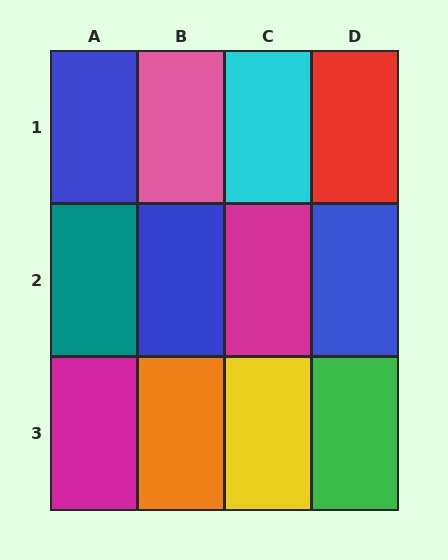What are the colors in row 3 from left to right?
Magenta, orange, yellow, green.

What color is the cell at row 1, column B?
Pink.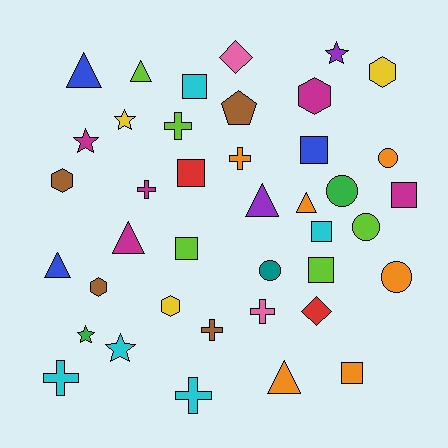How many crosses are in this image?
There are 7 crosses.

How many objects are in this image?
There are 40 objects.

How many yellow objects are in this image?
There are 3 yellow objects.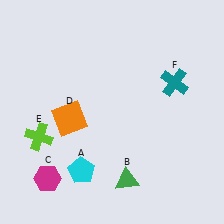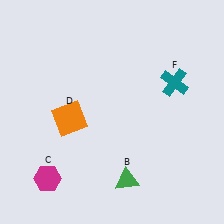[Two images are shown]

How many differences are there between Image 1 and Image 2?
There are 2 differences between the two images.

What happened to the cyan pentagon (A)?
The cyan pentagon (A) was removed in Image 2. It was in the bottom-left area of Image 1.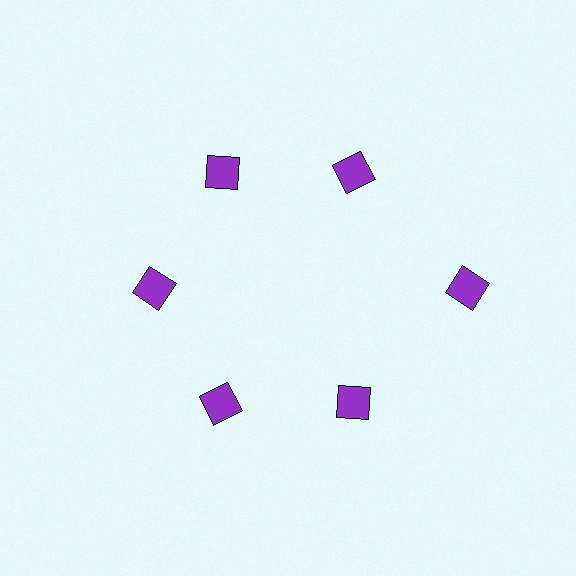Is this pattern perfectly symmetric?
No. The 6 purple diamonds are arranged in a ring, but one element near the 3 o'clock position is pushed outward from the center, breaking the 6-fold rotational symmetry.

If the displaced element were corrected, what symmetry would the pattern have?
It would have 6-fold rotational symmetry — the pattern would map onto itself every 60 degrees.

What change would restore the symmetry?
The symmetry would be restored by moving it inward, back onto the ring so that all 6 diamonds sit at equal angles and equal distance from the center.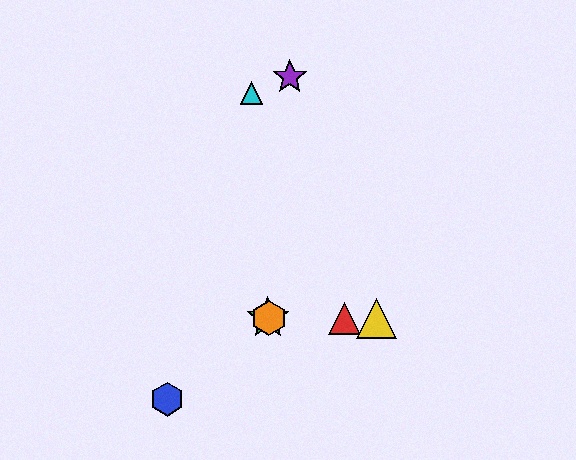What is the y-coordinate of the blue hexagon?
The blue hexagon is at y≈399.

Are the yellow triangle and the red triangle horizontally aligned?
Yes, both are at y≈318.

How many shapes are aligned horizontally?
4 shapes (the red triangle, the green star, the yellow triangle, the orange hexagon) are aligned horizontally.